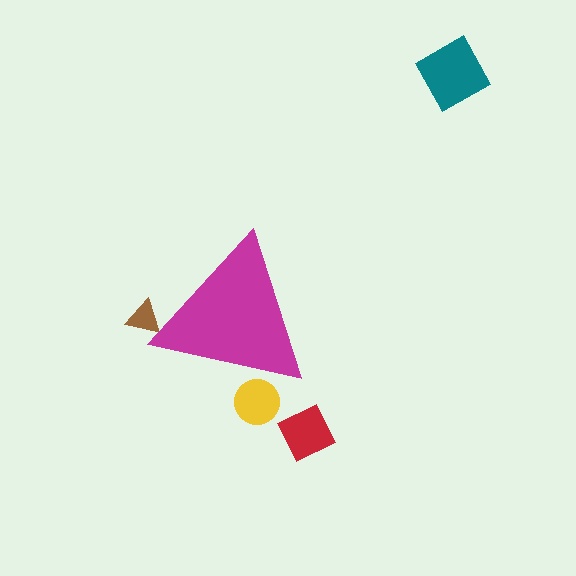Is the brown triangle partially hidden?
Yes, the brown triangle is partially hidden behind the magenta triangle.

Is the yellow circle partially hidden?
Yes, the yellow circle is partially hidden behind the magenta triangle.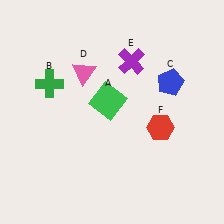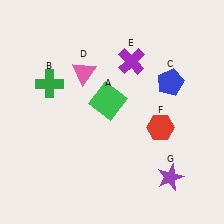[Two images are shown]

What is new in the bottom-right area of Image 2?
A purple star (G) was added in the bottom-right area of Image 2.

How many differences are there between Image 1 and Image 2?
There is 1 difference between the two images.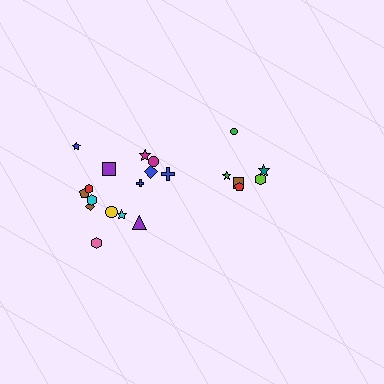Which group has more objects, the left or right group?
The left group.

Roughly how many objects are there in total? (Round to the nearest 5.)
Roughly 20 objects in total.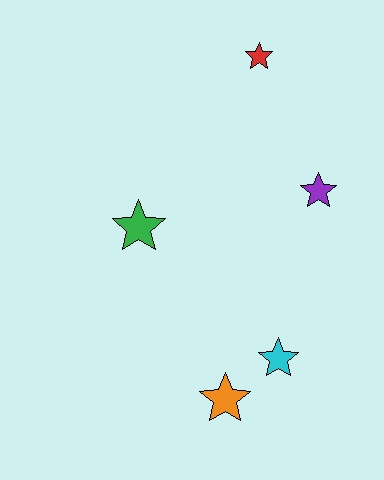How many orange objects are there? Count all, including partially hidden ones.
There is 1 orange object.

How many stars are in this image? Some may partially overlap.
There are 5 stars.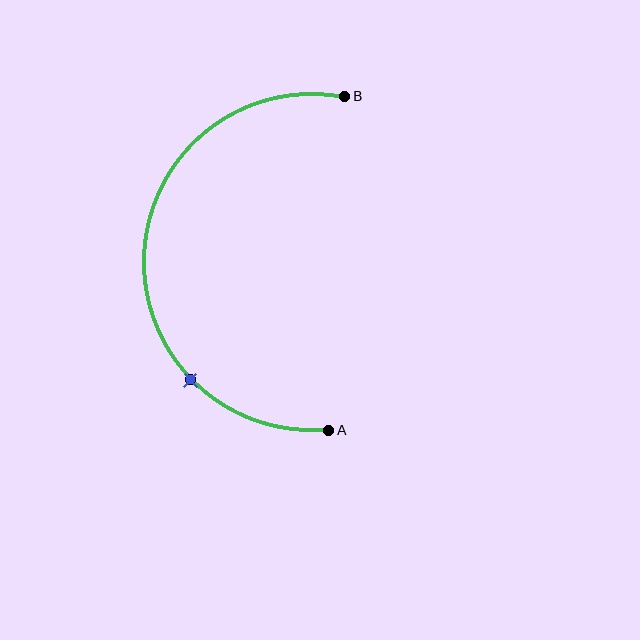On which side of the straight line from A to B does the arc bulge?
The arc bulges to the left of the straight line connecting A and B.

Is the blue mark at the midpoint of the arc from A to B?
No. The blue mark lies on the arc but is closer to endpoint A. The arc midpoint would be at the point on the curve equidistant along the arc from both A and B.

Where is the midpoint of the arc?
The arc midpoint is the point on the curve farthest from the straight line joining A and B. It sits to the left of that line.